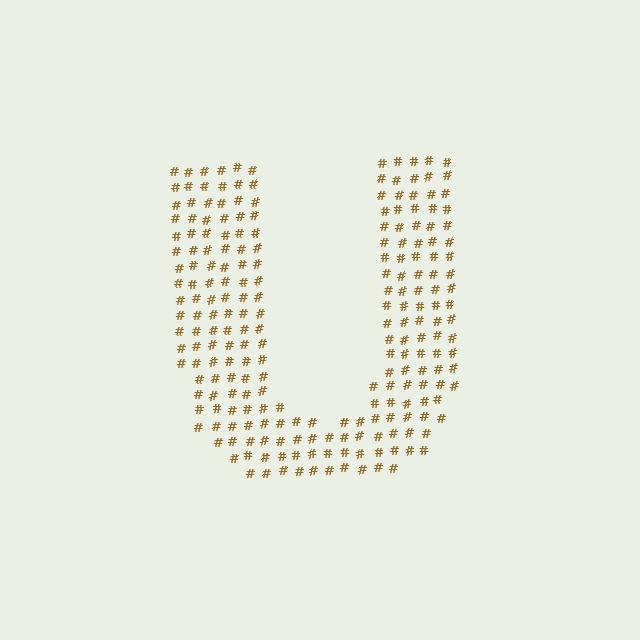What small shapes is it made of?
It is made of small hash symbols.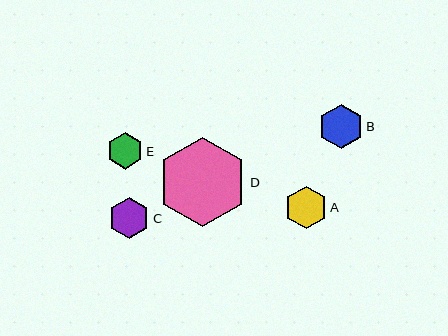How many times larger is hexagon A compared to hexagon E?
Hexagon A is approximately 1.2 times the size of hexagon E.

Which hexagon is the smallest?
Hexagon E is the smallest with a size of approximately 36 pixels.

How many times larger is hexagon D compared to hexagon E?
Hexagon D is approximately 2.5 times the size of hexagon E.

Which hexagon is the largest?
Hexagon D is the largest with a size of approximately 89 pixels.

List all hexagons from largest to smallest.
From largest to smallest: D, B, A, C, E.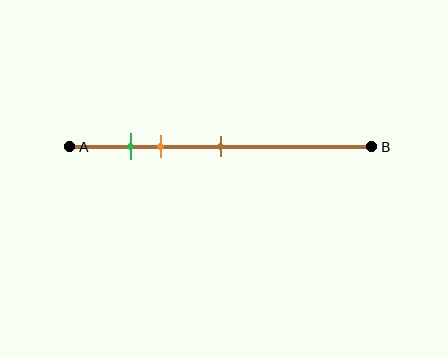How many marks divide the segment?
There are 3 marks dividing the segment.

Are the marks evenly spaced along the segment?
No, the marks are not evenly spaced.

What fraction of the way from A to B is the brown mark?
The brown mark is approximately 50% (0.5) of the way from A to B.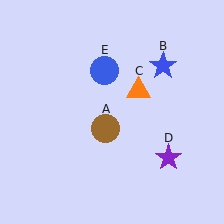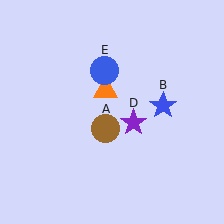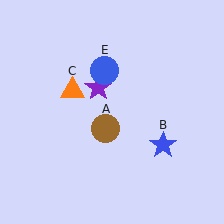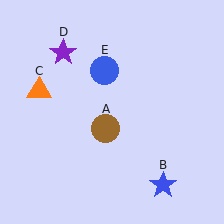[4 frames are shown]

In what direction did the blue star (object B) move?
The blue star (object B) moved down.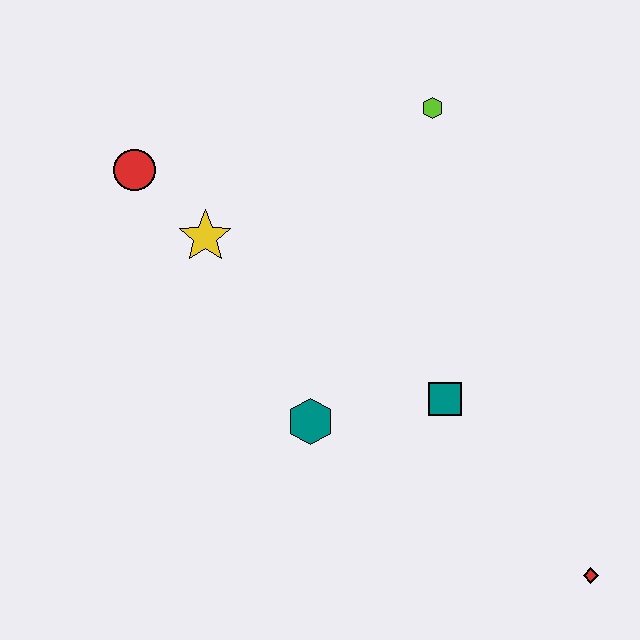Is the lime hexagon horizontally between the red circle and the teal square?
Yes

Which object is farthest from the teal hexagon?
The lime hexagon is farthest from the teal hexagon.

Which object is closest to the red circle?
The yellow star is closest to the red circle.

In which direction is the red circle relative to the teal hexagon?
The red circle is above the teal hexagon.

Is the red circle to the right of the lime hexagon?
No